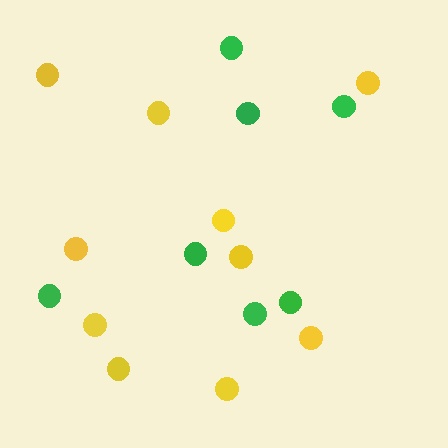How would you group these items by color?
There are 2 groups: one group of green circles (7) and one group of yellow circles (10).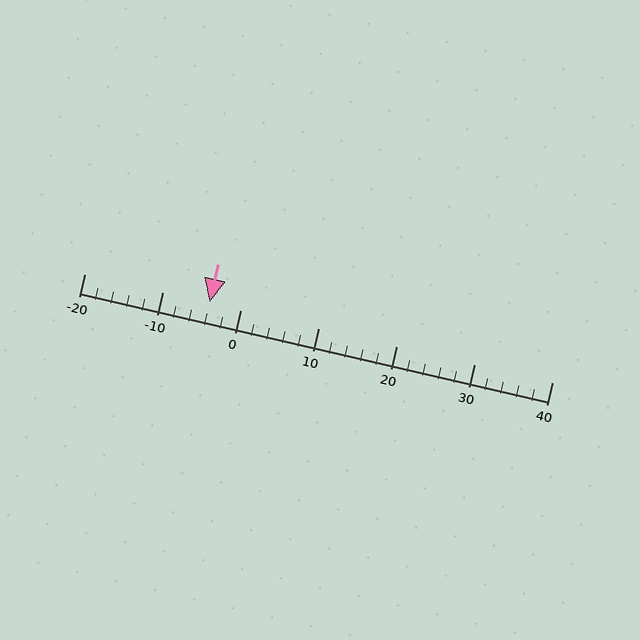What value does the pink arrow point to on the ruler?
The pink arrow points to approximately -4.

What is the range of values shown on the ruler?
The ruler shows values from -20 to 40.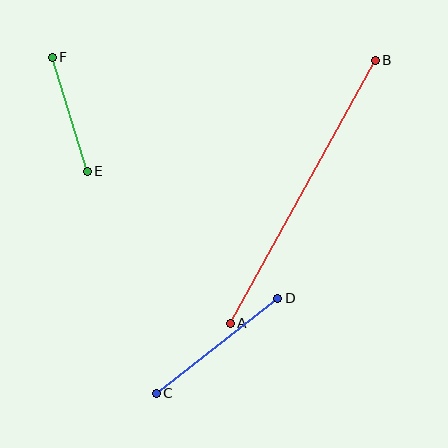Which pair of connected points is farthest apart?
Points A and B are farthest apart.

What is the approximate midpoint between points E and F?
The midpoint is at approximately (70, 114) pixels.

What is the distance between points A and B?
The distance is approximately 300 pixels.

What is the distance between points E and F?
The distance is approximately 119 pixels.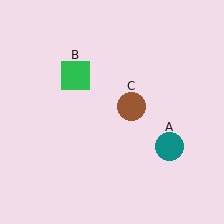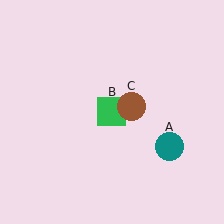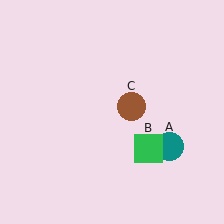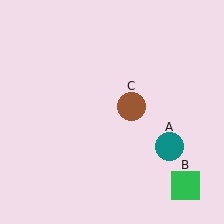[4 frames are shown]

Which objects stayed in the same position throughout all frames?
Teal circle (object A) and brown circle (object C) remained stationary.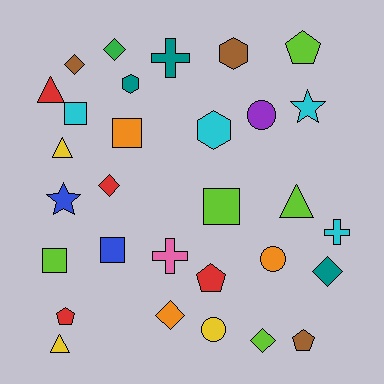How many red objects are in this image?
There are 4 red objects.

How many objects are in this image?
There are 30 objects.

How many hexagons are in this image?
There are 3 hexagons.